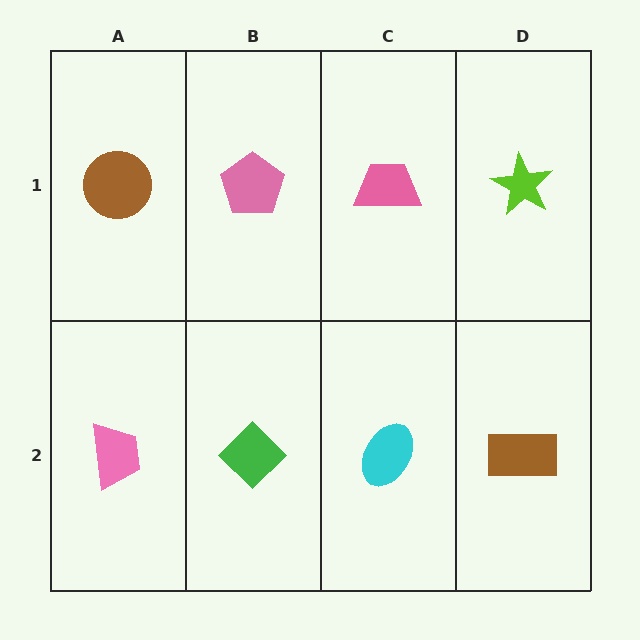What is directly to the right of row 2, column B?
A cyan ellipse.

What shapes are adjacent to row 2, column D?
A lime star (row 1, column D), a cyan ellipse (row 2, column C).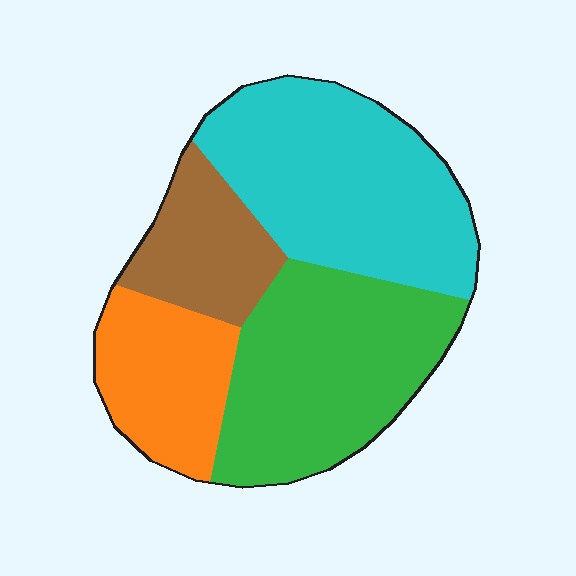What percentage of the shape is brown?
Brown takes up about one eighth (1/8) of the shape.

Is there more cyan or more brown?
Cyan.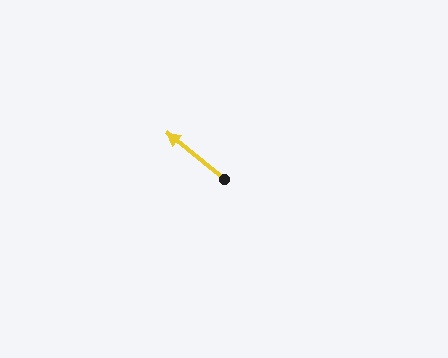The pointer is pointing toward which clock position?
Roughly 10 o'clock.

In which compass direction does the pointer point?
Northwest.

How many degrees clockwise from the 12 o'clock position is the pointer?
Approximately 309 degrees.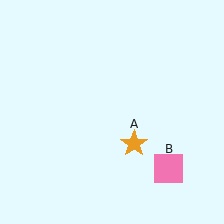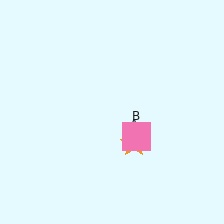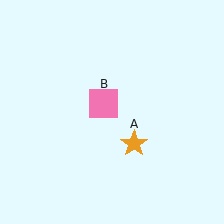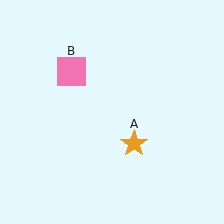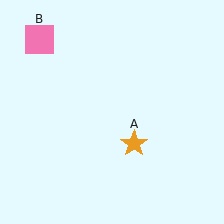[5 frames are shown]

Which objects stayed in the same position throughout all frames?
Orange star (object A) remained stationary.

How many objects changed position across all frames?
1 object changed position: pink square (object B).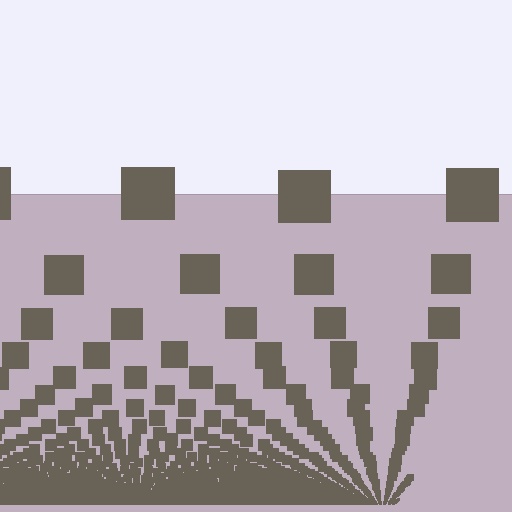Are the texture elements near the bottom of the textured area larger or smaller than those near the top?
Smaller. The gradient is inverted — elements near the bottom are smaller and denser.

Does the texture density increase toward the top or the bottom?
Density increases toward the bottom.